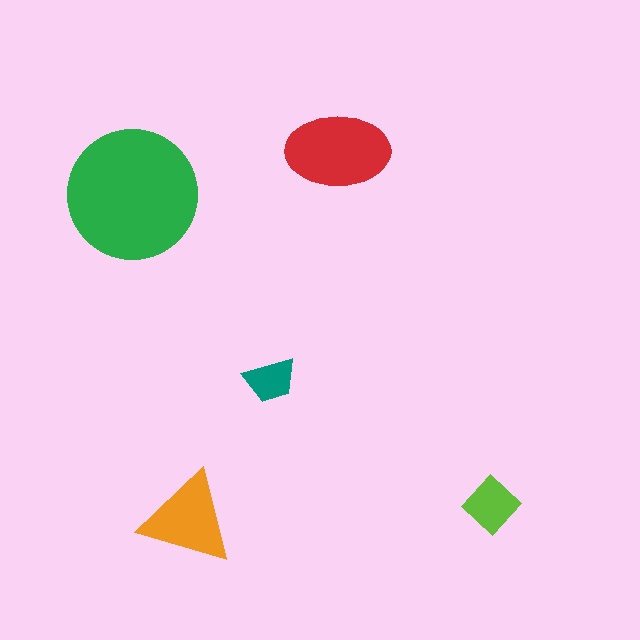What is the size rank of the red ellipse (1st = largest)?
2nd.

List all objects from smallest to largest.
The teal trapezoid, the lime diamond, the orange triangle, the red ellipse, the green circle.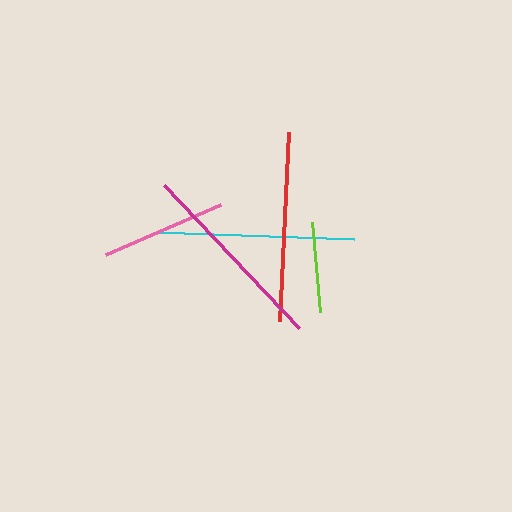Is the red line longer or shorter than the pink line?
The red line is longer than the pink line.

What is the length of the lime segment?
The lime segment is approximately 90 pixels long.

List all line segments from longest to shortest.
From longest to shortest: cyan, magenta, red, pink, lime.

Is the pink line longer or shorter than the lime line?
The pink line is longer than the lime line.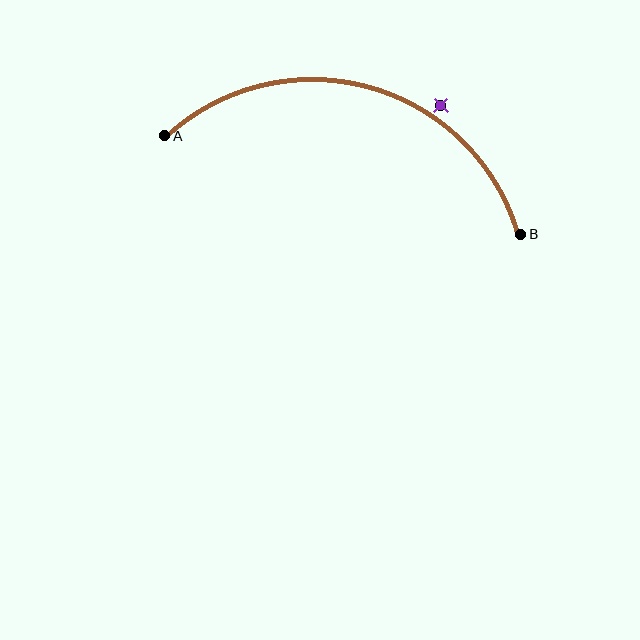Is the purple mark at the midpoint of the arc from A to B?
No — the purple mark does not lie on the arc at all. It sits slightly outside the curve.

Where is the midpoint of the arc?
The arc midpoint is the point on the curve farthest from the straight line joining A and B. It sits above that line.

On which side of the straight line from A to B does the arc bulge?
The arc bulges above the straight line connecting A and B.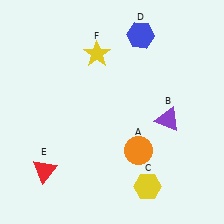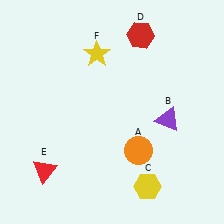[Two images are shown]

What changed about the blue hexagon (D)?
In Image 1, D is blue. In Image 2, it changed to red.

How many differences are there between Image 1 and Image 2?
There is 1 difference between the two images.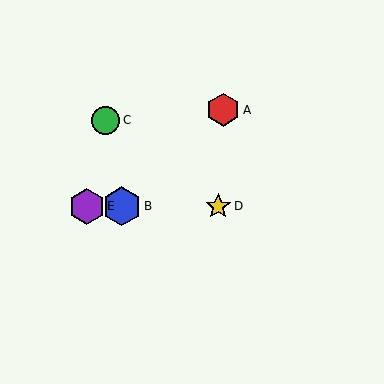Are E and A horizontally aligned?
No, E is at y≈206 and A is at y≈110.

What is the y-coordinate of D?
Object D is at y≈206.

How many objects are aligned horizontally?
3 objects (B, D, E) are aligned horizontally.